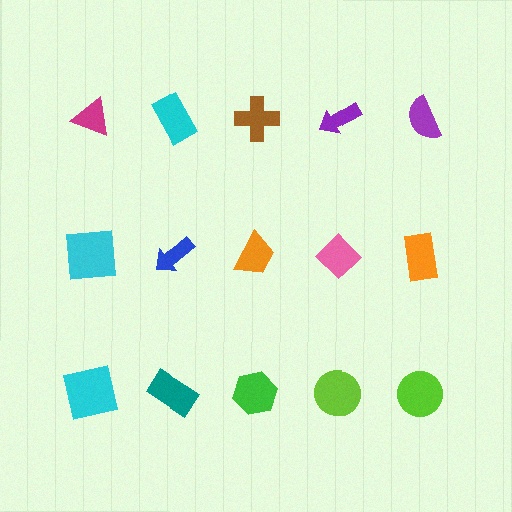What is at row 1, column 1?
A magenta triangle.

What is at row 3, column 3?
A green hexagon.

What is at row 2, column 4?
A pink diamond.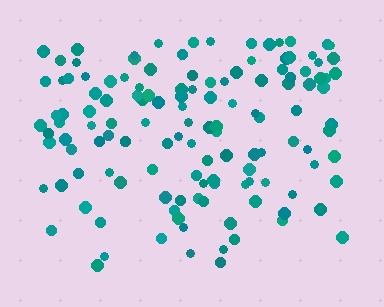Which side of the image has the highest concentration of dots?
The top.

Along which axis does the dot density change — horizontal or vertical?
Vertical.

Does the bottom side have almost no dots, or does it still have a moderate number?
Still a moderate number, just noticeably fewer than the top.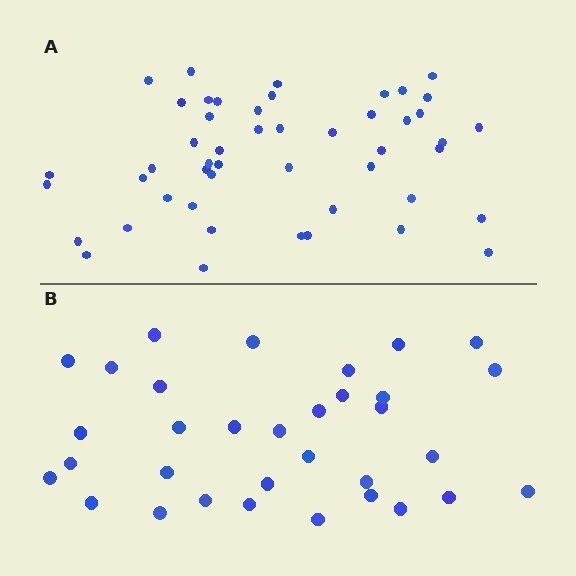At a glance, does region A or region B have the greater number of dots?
Region A (the top region) has more dots.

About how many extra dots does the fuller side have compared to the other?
Region A has approximately 15 more dots than region B.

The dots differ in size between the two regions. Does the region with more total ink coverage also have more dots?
No. Region B has more total ink coverage because its dots are larger, but region A actually contains more individual dots. Total area can be misleading — the number of items is what matters here.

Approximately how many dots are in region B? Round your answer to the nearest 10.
About 30 dots. (The exact count is 33, which rounds to 30.)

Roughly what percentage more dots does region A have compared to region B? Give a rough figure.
About 50% more.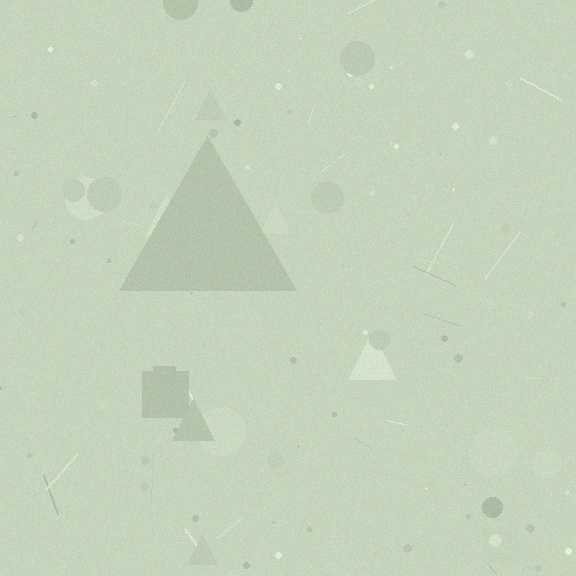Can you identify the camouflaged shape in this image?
The camouflaged shape is a triangle.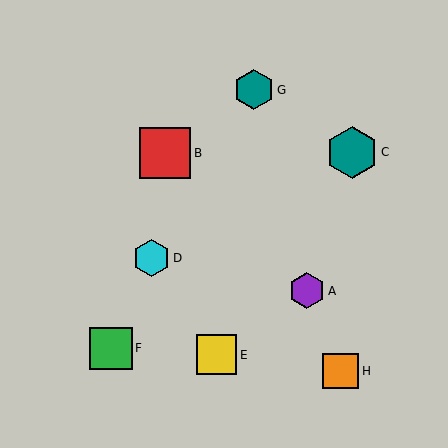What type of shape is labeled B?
Shape B is a red square.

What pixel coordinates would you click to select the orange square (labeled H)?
Click at (341, 371) to select the orange square H.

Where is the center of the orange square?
The center of the orange square is at (341, 371).